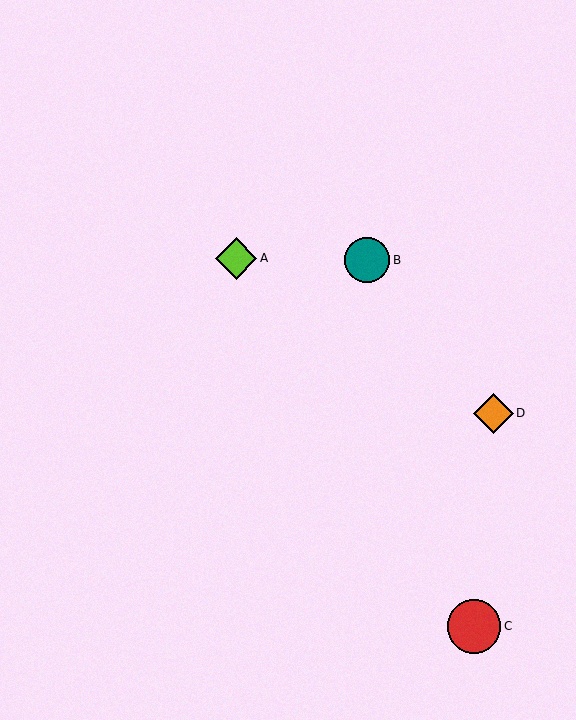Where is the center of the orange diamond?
The center of the orange diamond is at (493, 413).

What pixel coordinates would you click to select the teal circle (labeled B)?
Click at (367, 260) to select the teal circle B.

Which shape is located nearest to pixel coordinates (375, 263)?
The teal circle (labeled B) at (367, 260) is nearest to that location.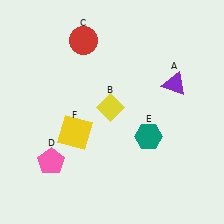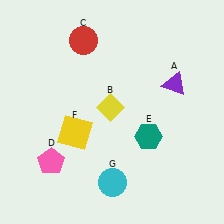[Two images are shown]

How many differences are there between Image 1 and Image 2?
There is 1 difference between the two images.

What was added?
A cyan circle (G) was added in Image 2.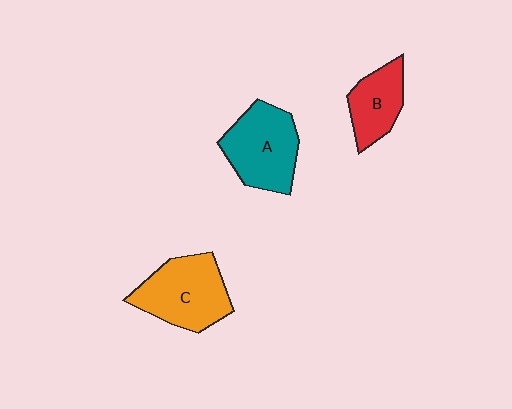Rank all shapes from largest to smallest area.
From largest to smallest: C (orange), A (teal), B (red).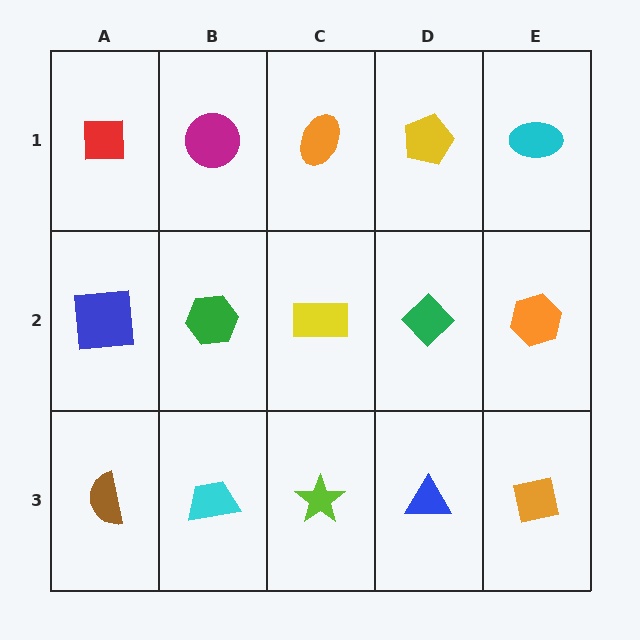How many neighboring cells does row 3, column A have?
2.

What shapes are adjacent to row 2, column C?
An orange ellipse (row 1, column C), a lime star (row 3, column C), a green hexagon (row 2, column B), a green diamond (row 2, column D).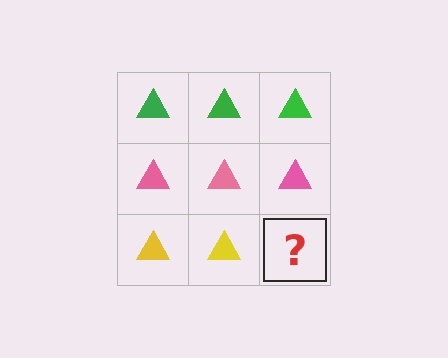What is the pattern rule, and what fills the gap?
The rule is that each row has a consistent color. The gap should be filled with a yellow triangle.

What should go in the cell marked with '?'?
The missing cell should contain a yellow triangle.